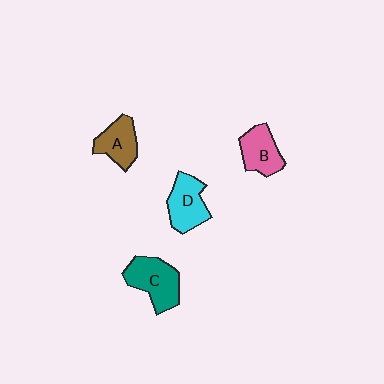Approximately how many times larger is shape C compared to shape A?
Approximately 1.3 times.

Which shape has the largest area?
Shape C (teal).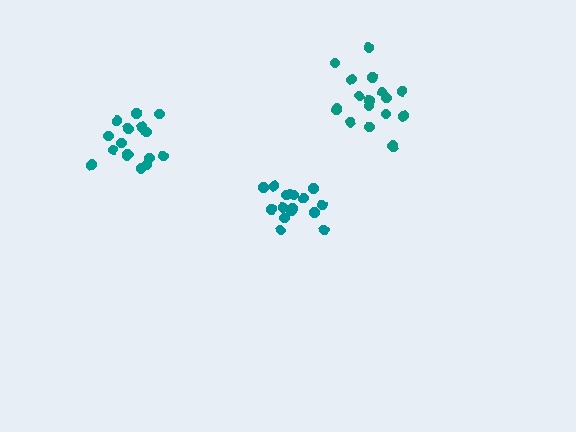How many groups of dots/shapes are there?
There are 3 groups.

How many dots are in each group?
Group 1: 16 dots, Group 2: 18 dots, Group 3: 16 dots (50 total).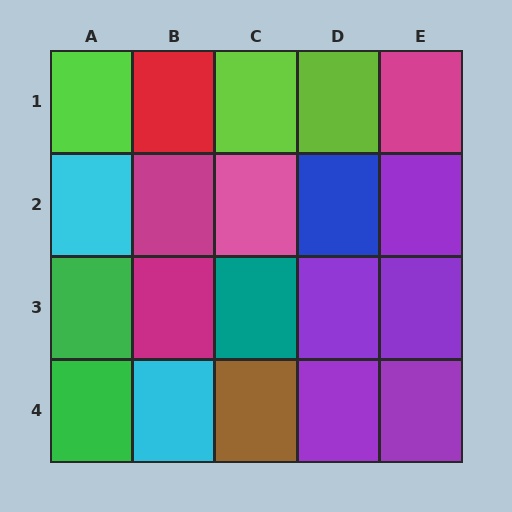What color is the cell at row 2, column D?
Blue.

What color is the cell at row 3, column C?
Teal.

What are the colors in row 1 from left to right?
Lime, red, lime, lime, magenta.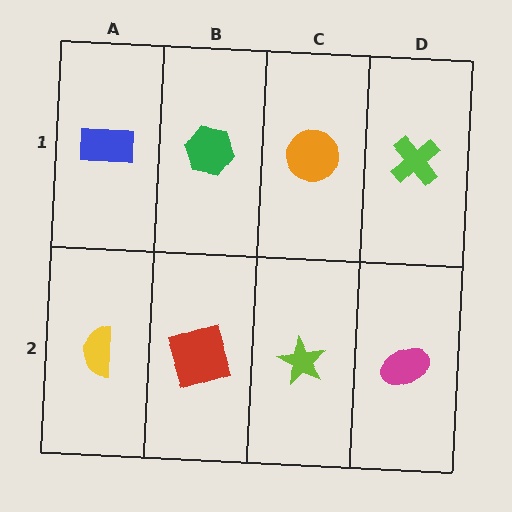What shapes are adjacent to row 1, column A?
A yellow semicircle (row 2, column A), a green hexagon (row 1, column B).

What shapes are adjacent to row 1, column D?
A magenta ellipse (row 2, column D), an orange circle (row 1, column C).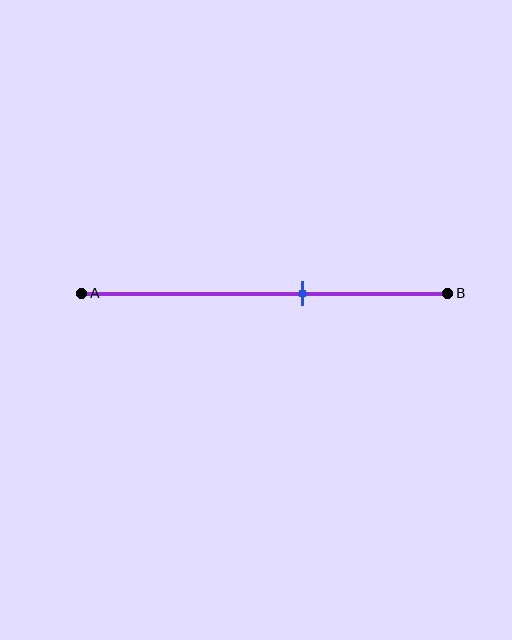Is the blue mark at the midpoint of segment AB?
No, the mark is at about 60% from A, not at the 50% midpoint.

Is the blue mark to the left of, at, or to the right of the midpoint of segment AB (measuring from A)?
The blue mark is to the right of the midpoint of segment AB.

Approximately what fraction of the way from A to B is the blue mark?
The blue mark is approximately 60% of the way from A to B.